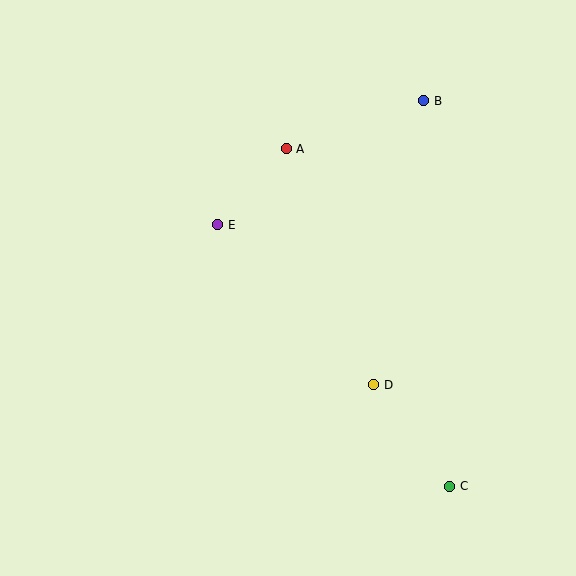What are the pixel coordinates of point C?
Point C is at (450, 486).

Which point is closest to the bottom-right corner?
Point C is closest to the bottom-right corner.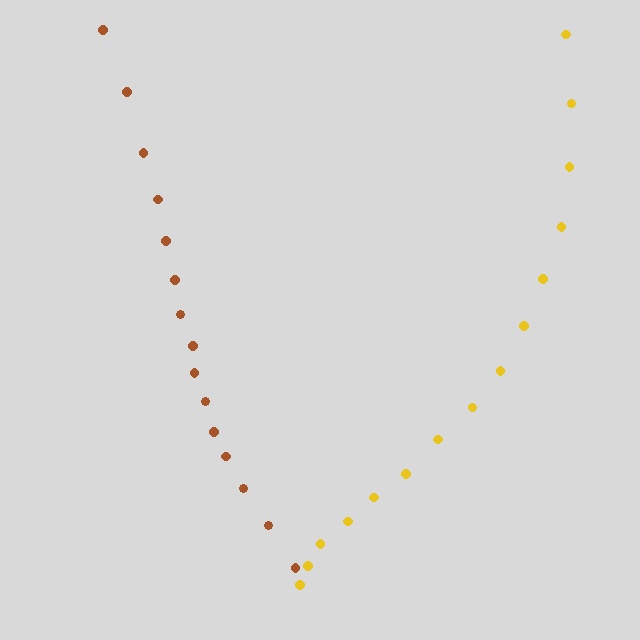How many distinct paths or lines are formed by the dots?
There are 2 distinct paths.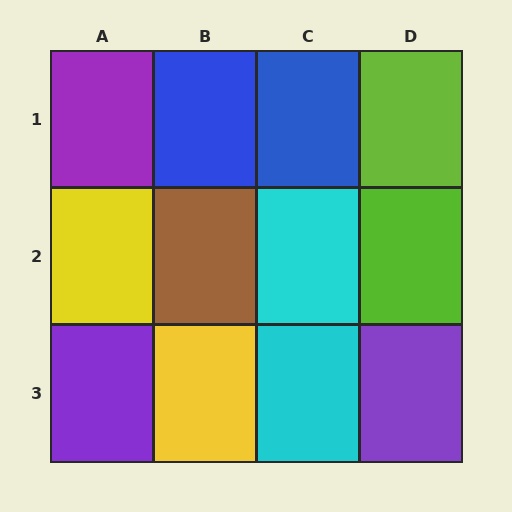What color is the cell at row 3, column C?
Cyan.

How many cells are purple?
3 cells are purple.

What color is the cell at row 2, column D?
Lime.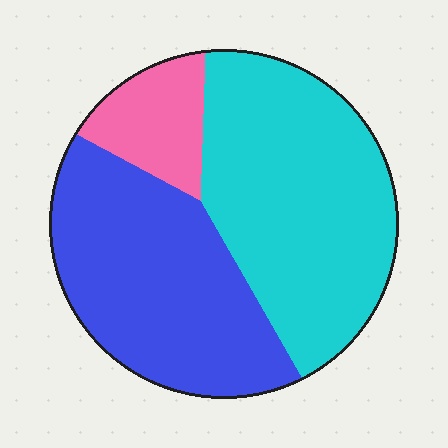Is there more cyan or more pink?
Cyan.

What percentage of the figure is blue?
Blue covers 41% of the figure.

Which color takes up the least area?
Pink, at roughly 10%.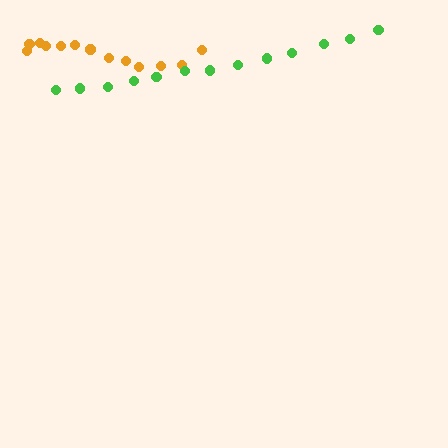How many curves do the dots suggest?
There are 2 distinct paths.